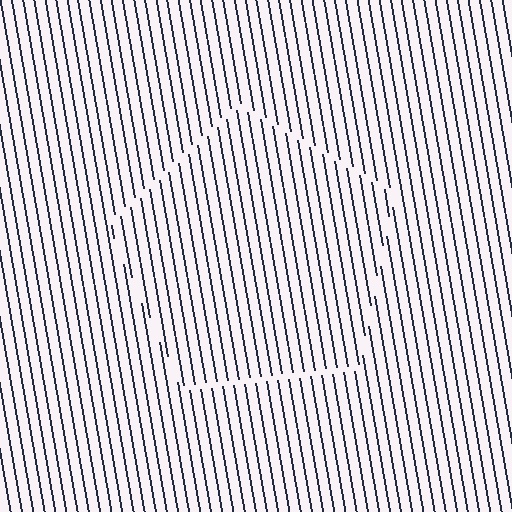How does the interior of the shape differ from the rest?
The interior of the shape contains the same grating, shifted by half a period — the contour is defined by the phase discontinuity where line-ends from the inner and outer gratings abut.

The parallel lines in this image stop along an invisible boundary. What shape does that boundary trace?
An illusory pentagon. The interior of the shape contains the same grating, shifted by half a period — the contour is defined by the phase discontinuity where line-ends from the inner and outer gratings abut.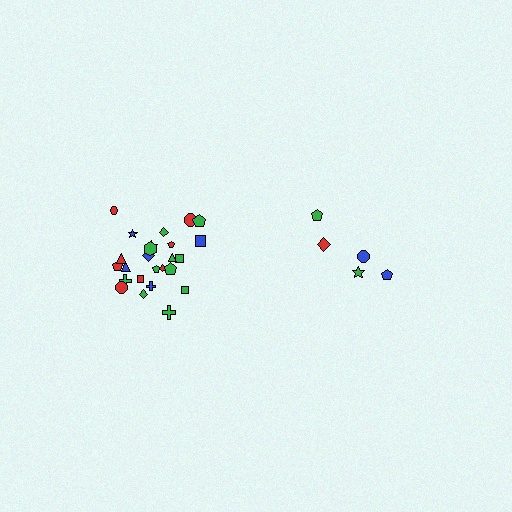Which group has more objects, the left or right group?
The left group.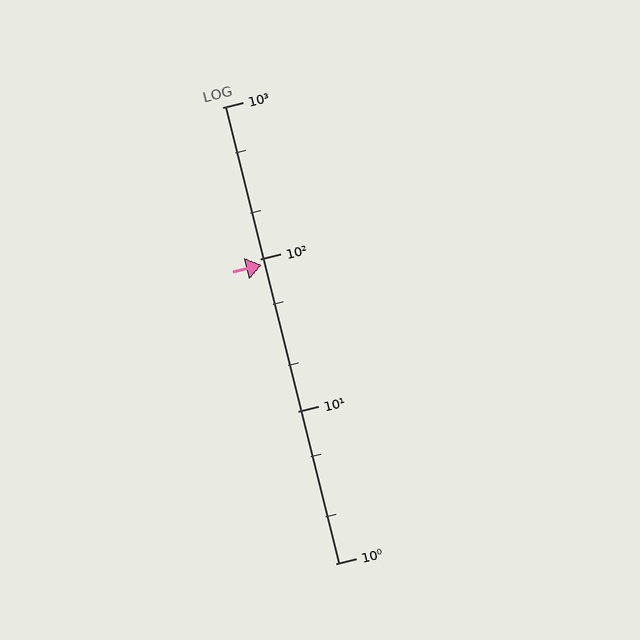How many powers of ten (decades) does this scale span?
The scale spans 3 decades, from 1 to 1000.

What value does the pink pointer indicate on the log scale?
The pointer indicates approximately 92.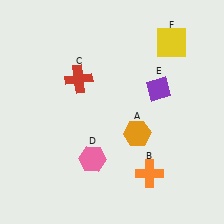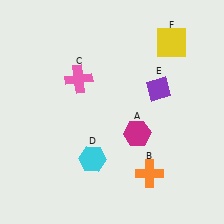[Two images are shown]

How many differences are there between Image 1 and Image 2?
There are 3 differences between the two images.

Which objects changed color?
A changed from orange to magenta. C changed from red to pink. D changed from pink to cyan.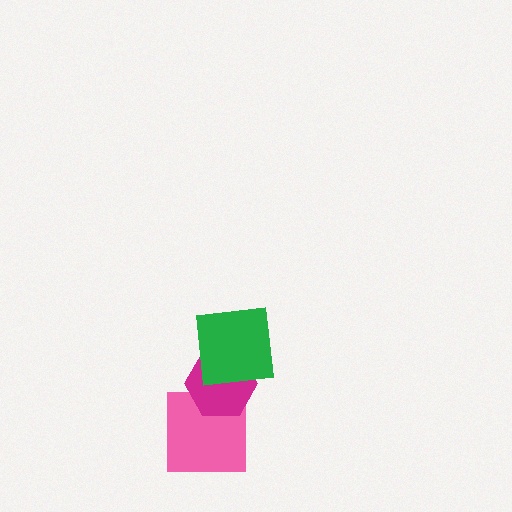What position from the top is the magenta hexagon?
The magenta hexagon is 2nd from the top.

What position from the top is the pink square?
The pink square is 3rd from the top.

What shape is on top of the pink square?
The magenta hexagon is on top of the pink square.